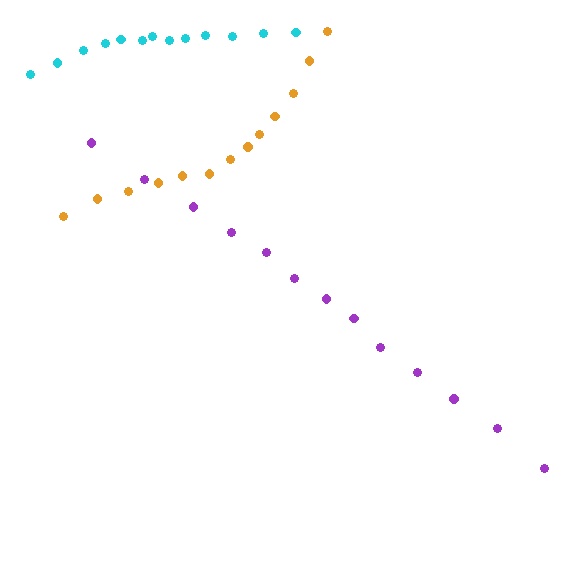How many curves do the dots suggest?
There are 3 distinct paths.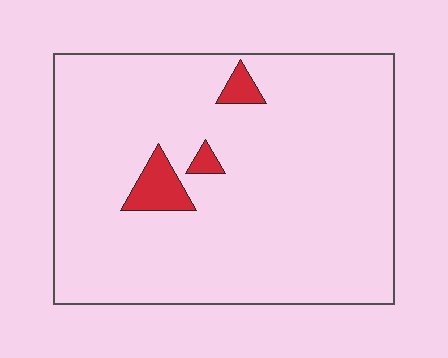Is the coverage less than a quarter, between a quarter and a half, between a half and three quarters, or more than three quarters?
Less than a quarter.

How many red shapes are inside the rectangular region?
3.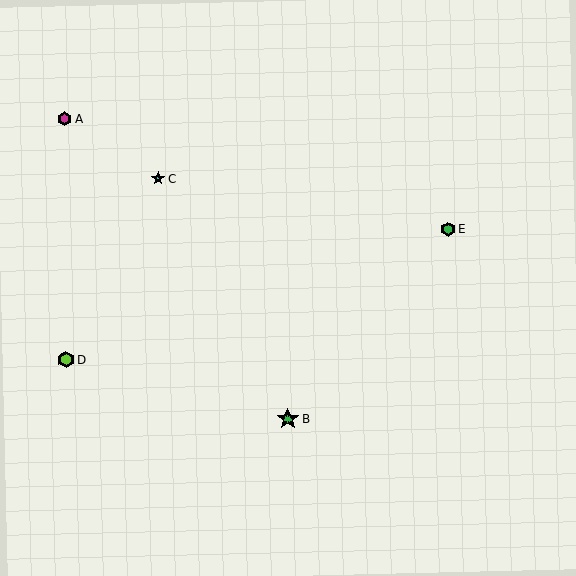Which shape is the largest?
The green star (labeled B) is the largest.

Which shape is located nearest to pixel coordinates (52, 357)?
The lime hexagon (labeled D) at (66, 360) is nearest to that location.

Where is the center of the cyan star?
The center of the cyan star is at (158, 179).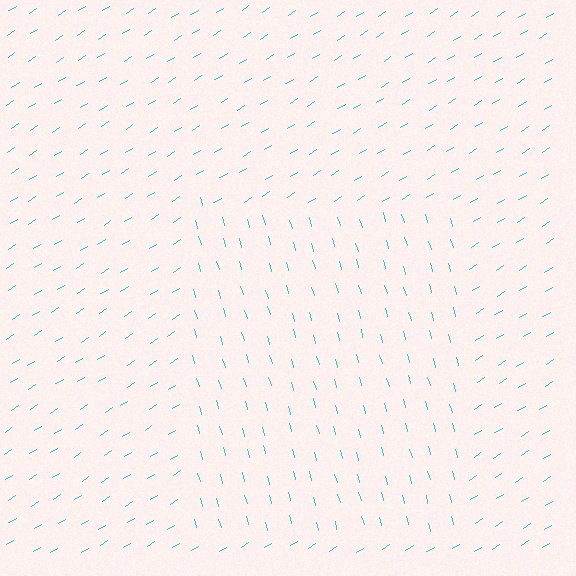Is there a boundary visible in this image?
Yes, there is a texture boundary formed by a change in line orientation.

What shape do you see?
I see a rectangle.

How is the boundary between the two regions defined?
The boundary is defined purely by a change in line orientation (approximately 73 degrees difference). All lines are the same color and thickness.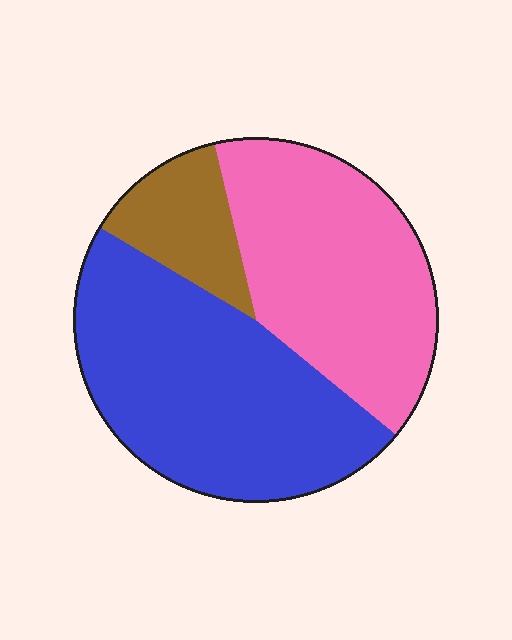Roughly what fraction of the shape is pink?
Pink takes up about two fifths (2/5) of the shape.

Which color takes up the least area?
Brown, at roughly 15%.